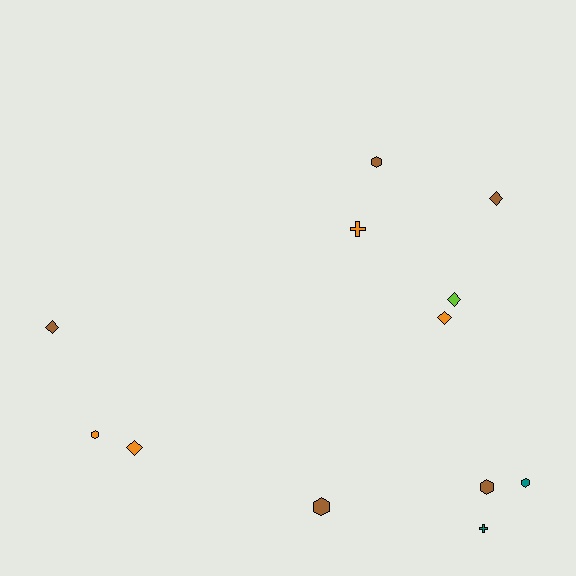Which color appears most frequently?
Brown, with 5 objects.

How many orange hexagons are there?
There is 1 orange hexagon.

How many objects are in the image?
There are 12 objects.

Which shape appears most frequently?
Hexagon, with 5 objects.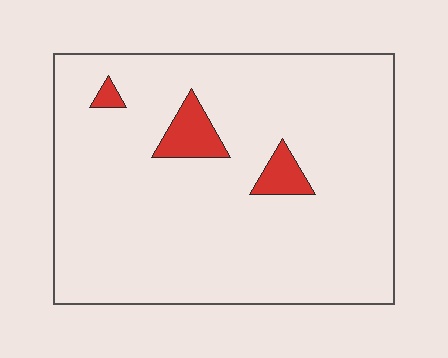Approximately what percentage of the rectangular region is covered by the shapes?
Approximately 5%.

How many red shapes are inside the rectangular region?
3.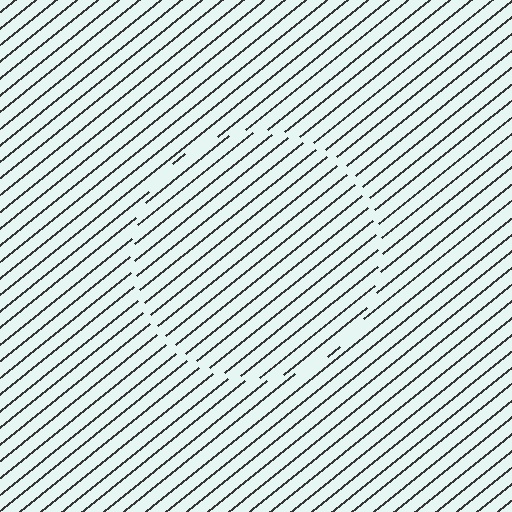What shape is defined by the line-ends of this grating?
An illusory circle. The interior of the shape contains the same grating, shifted by half a period — the contour is defined by the phase discontinuity where line-ends from the inner and outer gratings abut.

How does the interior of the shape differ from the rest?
The interior of the shape contains the same grating, shifted by half a period — the contour is defined by the phase discontinuity where line-ends from the inner and outer gratings abut.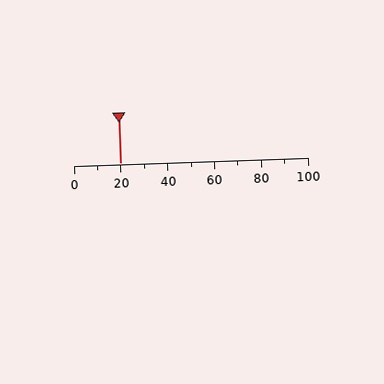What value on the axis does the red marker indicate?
The marker indicates approximately 20.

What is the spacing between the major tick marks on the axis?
The major ticks are spaced 20 apart.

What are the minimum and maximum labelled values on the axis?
The axis runs from 0 to 100.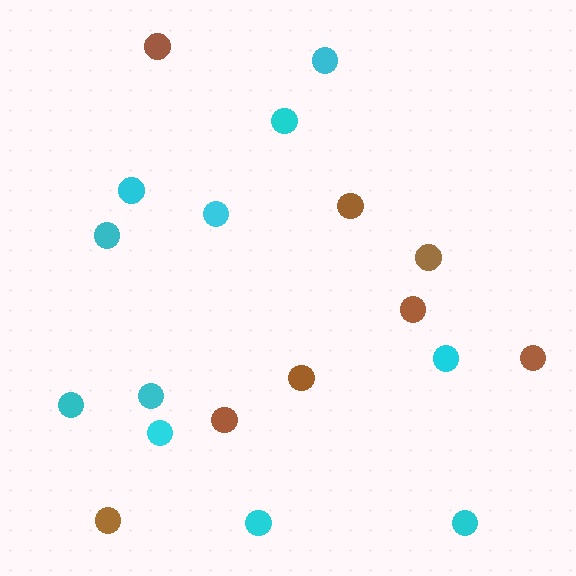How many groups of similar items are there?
There are 2 groups: one group of brown circles (8) and one group of cyan circles (11).